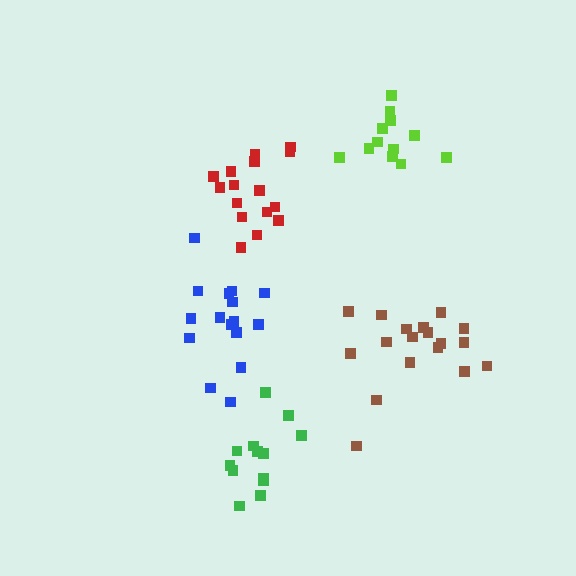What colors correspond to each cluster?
The clusters are colored: lime, brown, red, green, blue.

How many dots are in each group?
Group 1: 13 dots, Group 2: 18 dots, Group 3: 16 dots, Group 4: 13 dots, Group 5: 16 dots (76 total).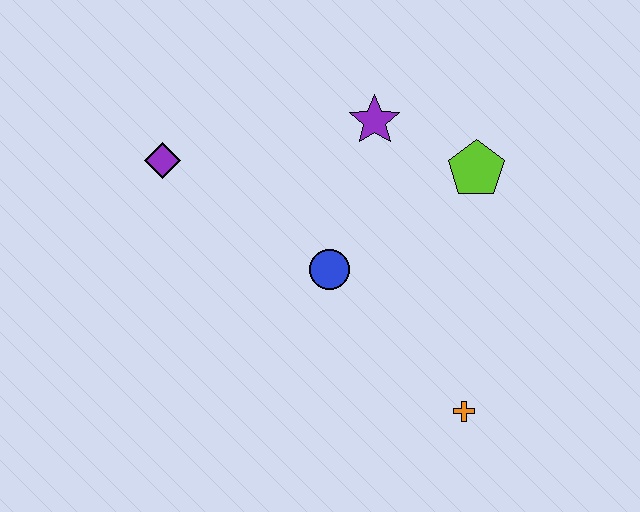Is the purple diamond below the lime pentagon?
No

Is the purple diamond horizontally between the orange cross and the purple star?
No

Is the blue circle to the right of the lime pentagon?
No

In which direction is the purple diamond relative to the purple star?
The purple diamond is to the left of the purple star.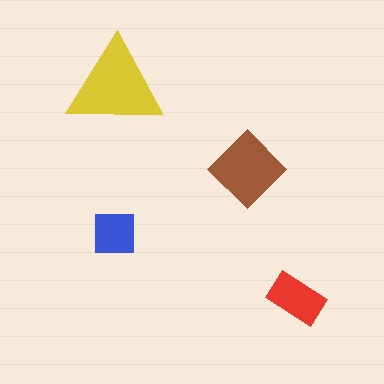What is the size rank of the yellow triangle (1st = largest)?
1st.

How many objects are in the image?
There are 4 objects in the image.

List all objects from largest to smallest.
The yellow triangle, the brown diamond, the red rectangle, the blue square.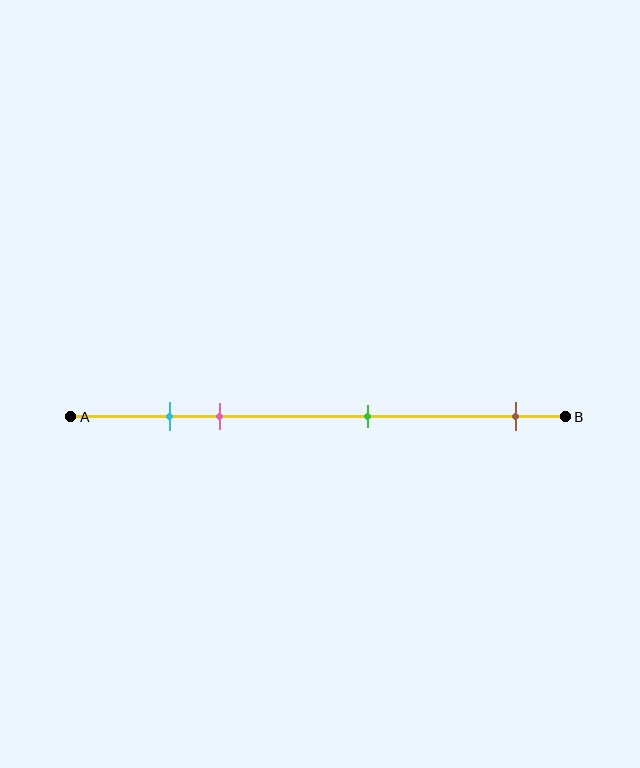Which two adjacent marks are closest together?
The cyan and pink marks are the closest adjacent pair.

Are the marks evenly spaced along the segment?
No, the marks are not evenly spaced.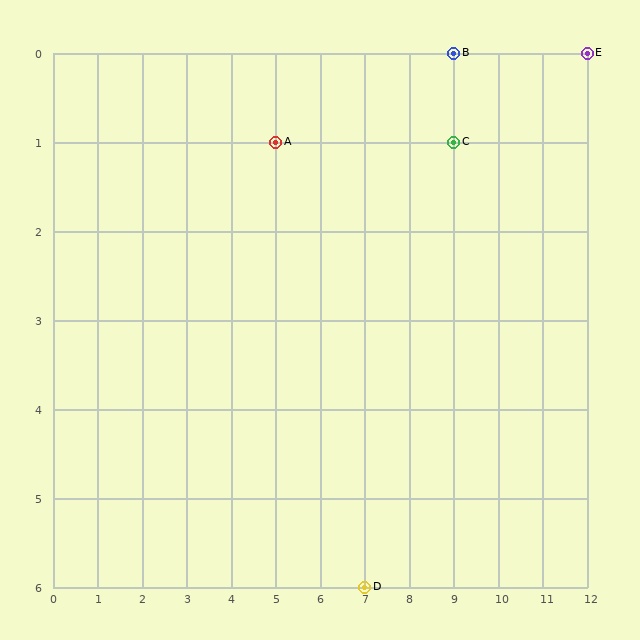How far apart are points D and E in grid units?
Points D and E are 5 columns and 6 rows apart (about 7.8 grid units diagonally).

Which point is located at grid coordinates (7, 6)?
Point D is at (7, 6).